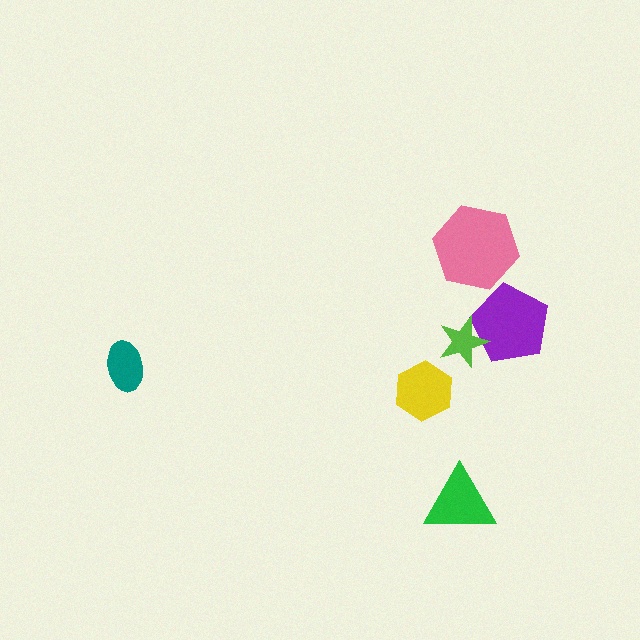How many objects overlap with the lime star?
1 object overlaps with the lime star.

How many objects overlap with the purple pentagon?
1 object overlaps with the purple pentagon.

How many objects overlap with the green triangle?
0 objects overlap with the green triangle.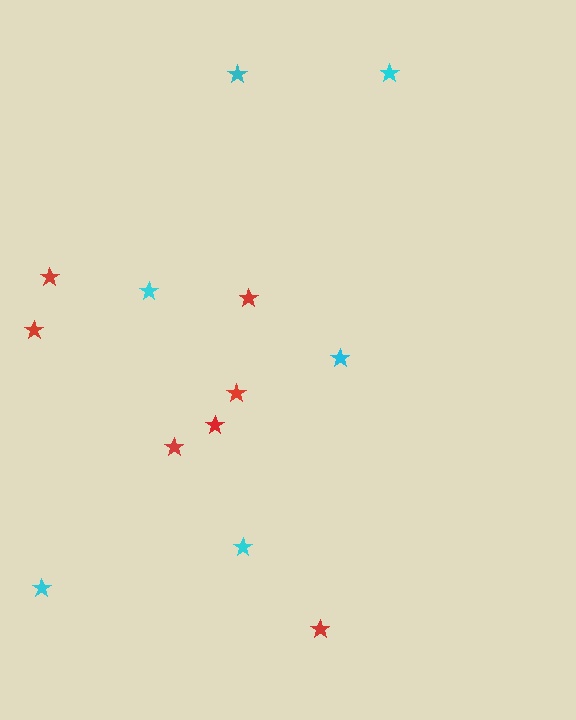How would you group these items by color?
There are 2 groups: one group of red stars (7) and one group of cyan stars (6).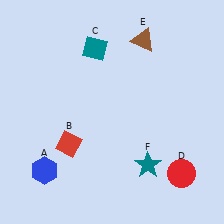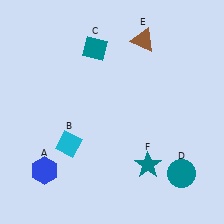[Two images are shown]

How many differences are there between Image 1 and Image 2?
There are 2 differences between the two images.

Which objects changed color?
B changed from red to cyan. D changed from red to teal.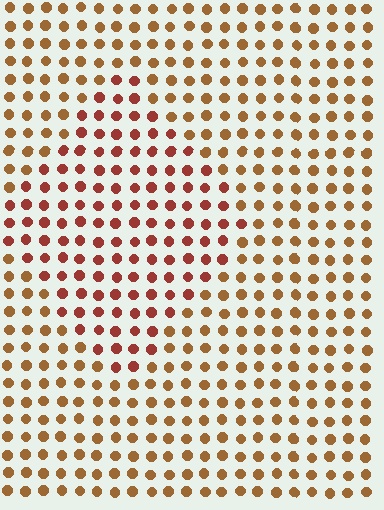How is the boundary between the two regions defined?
The boundary is defined purely by a slight shift in hue (about 28 degrees). Spacing, size, and orientation are identical on both sides.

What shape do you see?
I see a diamond.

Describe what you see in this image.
The image is filled with small brown elements in a uniform arrangement. A diamond-shaped region is visible where the elements are tinted to a slightly different hue, forming a subtle color boundary.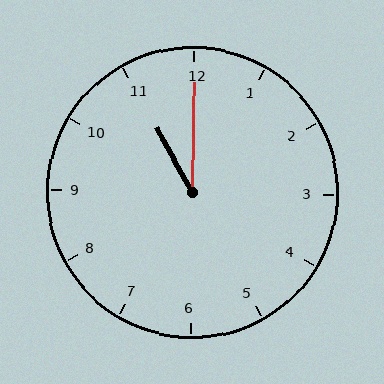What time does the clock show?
11:00.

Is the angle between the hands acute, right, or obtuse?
It is acute.